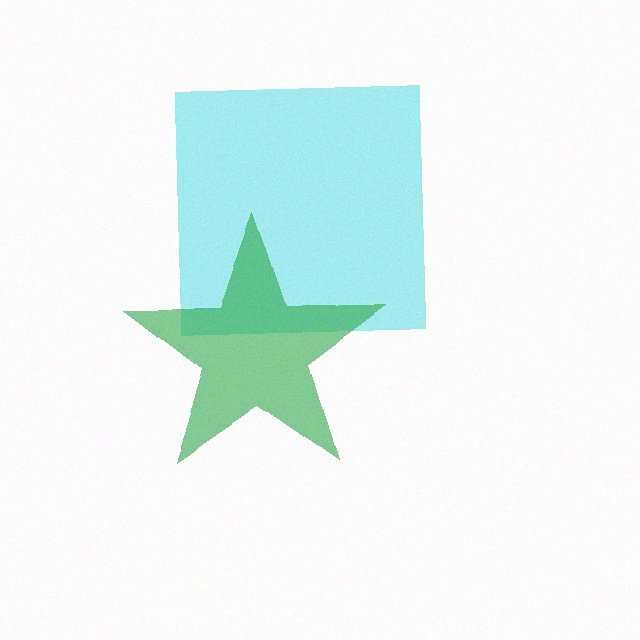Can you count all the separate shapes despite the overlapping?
Yes, there are 2 separate shapes.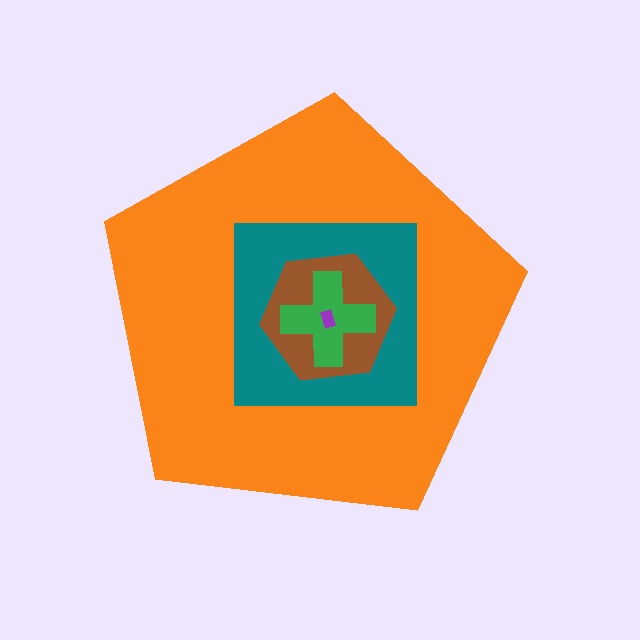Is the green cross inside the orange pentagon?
Yes.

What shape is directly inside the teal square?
The brown hexagon.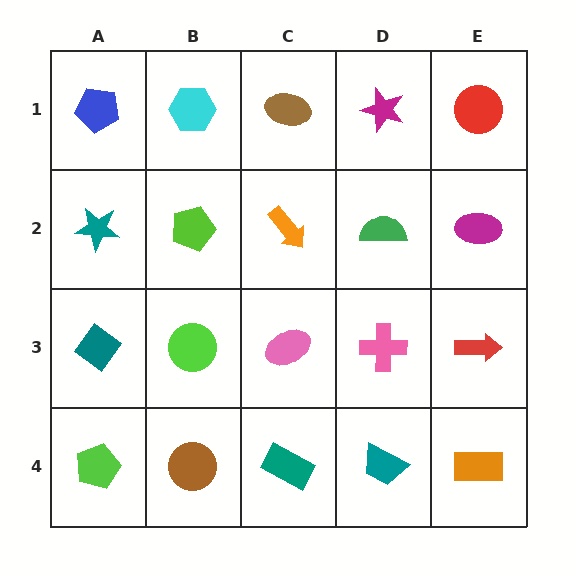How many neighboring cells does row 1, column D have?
3.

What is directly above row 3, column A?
A teal star.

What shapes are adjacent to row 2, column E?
A red circle (row 1, column E), a red arrow (row 3, column E), a green semicircle (row 2, column D).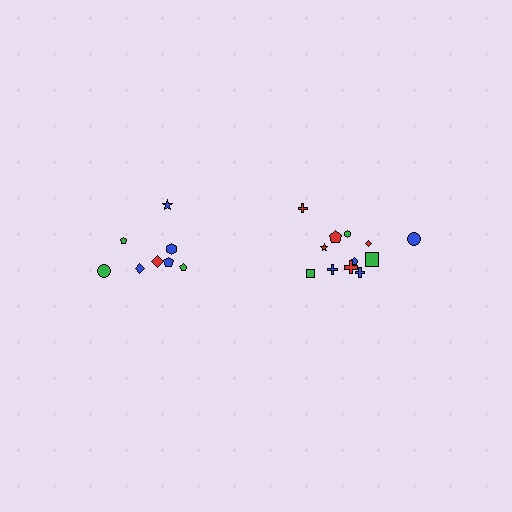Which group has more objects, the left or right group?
The right group.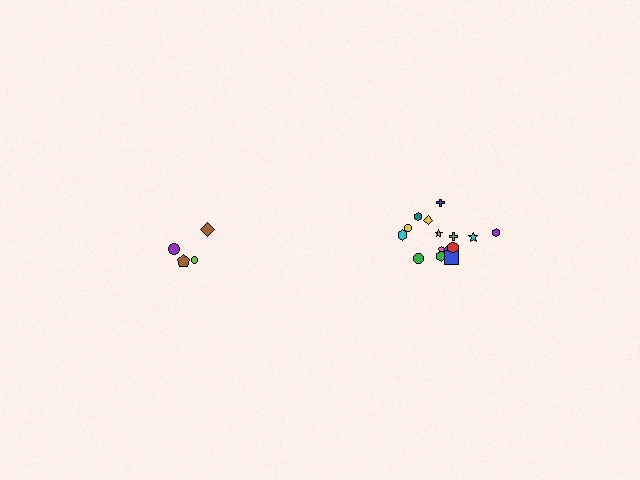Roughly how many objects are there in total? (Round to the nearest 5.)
Roughly 20 objects in total.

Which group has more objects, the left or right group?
The right group.